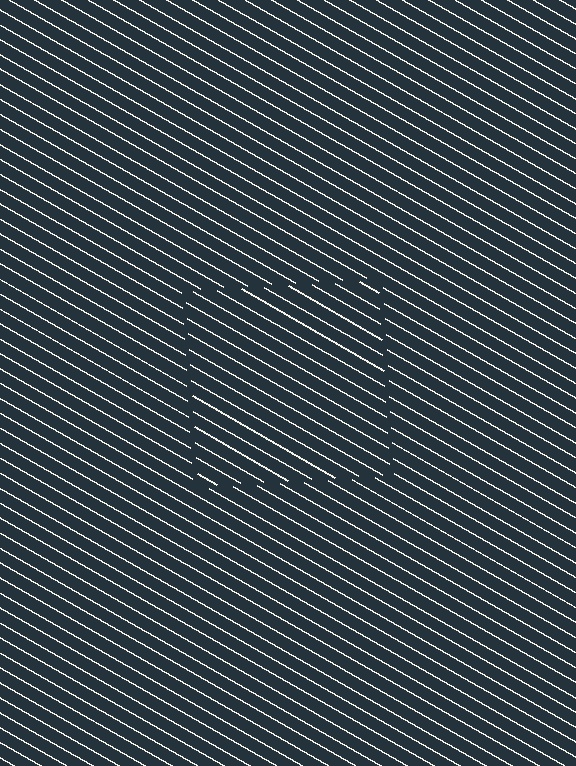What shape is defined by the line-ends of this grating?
An illusory square. The interior of the shape contains the same grating, shifted by half a period — the contour is defined by the phase discontinuity where line-ends from the inner and outer gratings abut.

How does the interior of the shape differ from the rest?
The interior of the shape contains the same grating, shifted by half a period — the contour is defined by the phase discontinuity where line-ends from the inner and outer gratings abut.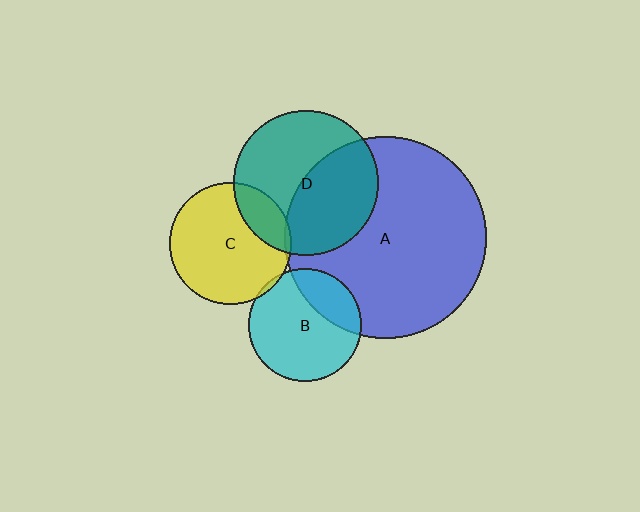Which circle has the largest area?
Circle A (blue).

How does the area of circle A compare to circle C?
Approximately 2.8 times.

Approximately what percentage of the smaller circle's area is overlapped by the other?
Approximately 45%.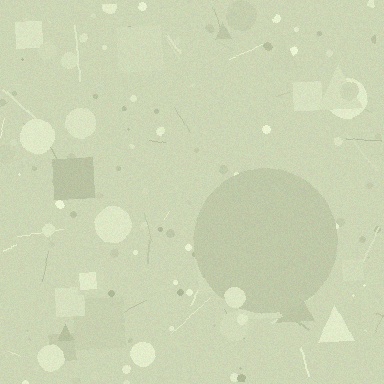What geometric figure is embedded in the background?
A circle is embedded in the background.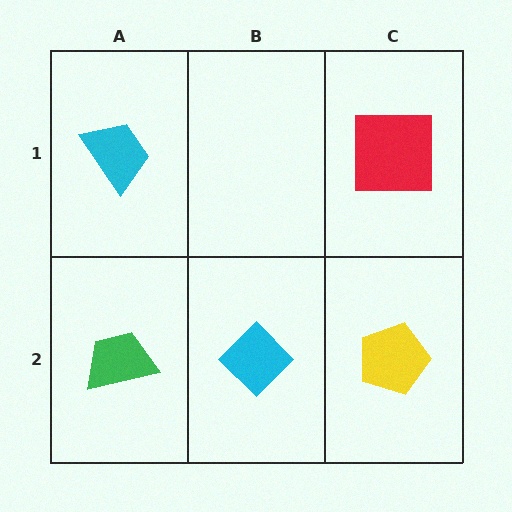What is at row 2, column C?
A yellow pentagon.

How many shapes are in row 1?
2 shapes.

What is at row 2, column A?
A green trapezoid.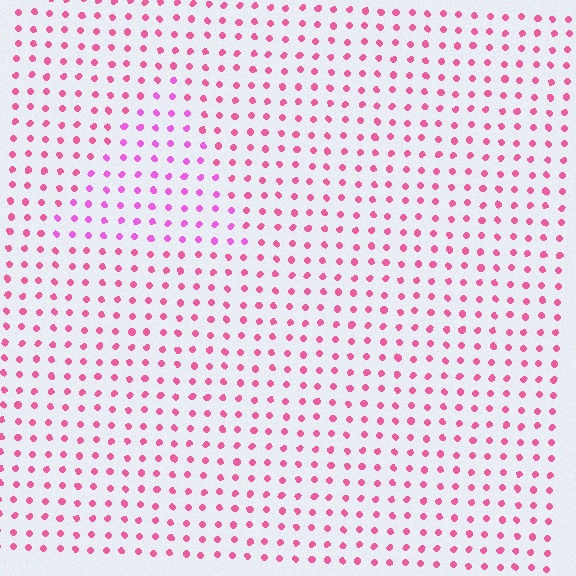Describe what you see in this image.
The image is filled with small pink elements in a uniform arrangement. A triangle-shaped region is visible where the elements are tinted to a slightly different hue, forming a subtle color boundary.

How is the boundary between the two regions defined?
The boundary is defined purely by a slight shift in hue (about 28 degrees). Spacing, size, and orientation are identical on both sides.